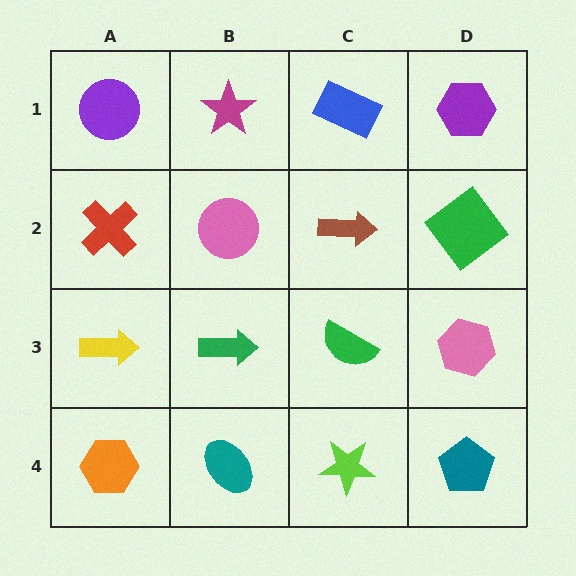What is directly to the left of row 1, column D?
A blue rectangle.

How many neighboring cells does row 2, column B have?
4.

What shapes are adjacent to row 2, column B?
A magenta star (row 1, column B), a green arrow (row 3, column B), a red cross (row 2, column A), a brown arrow (row 2, column C).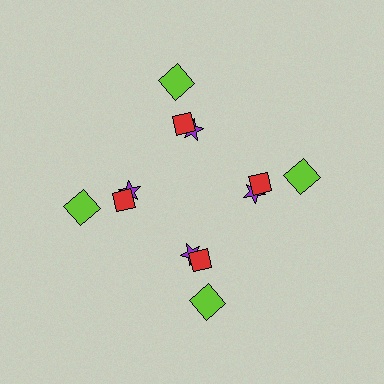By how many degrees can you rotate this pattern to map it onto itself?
The pattern maps onto itself every 90 degrees of rotation.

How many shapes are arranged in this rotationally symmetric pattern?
There are 12 shapes, arranged in 4 groups of 3.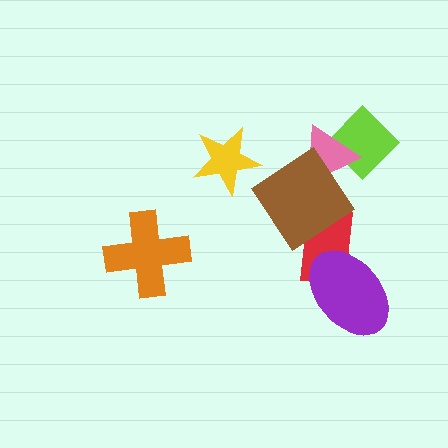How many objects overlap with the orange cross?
0 objects overlap with the orange cross.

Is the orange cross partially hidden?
No, no other shape covers it.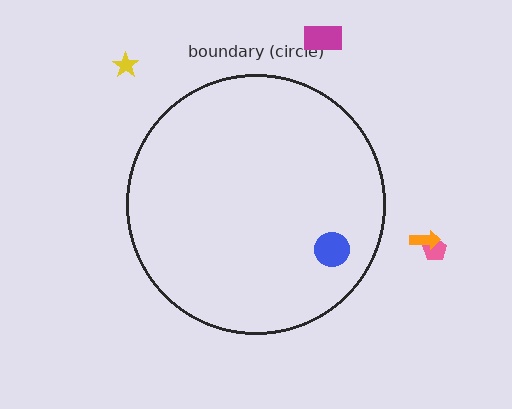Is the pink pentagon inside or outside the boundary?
Outside.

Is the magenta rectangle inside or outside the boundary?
Outside.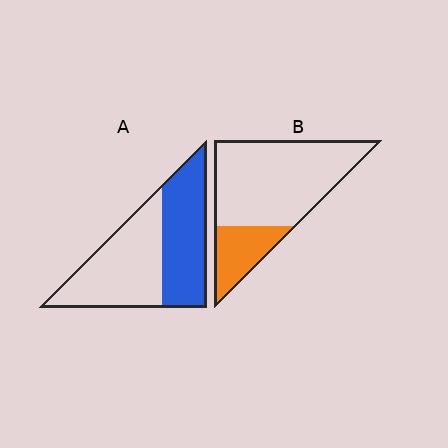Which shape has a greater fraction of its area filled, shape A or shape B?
Shape A.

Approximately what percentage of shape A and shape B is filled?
A is approximately 45% and B is approximately 25%.